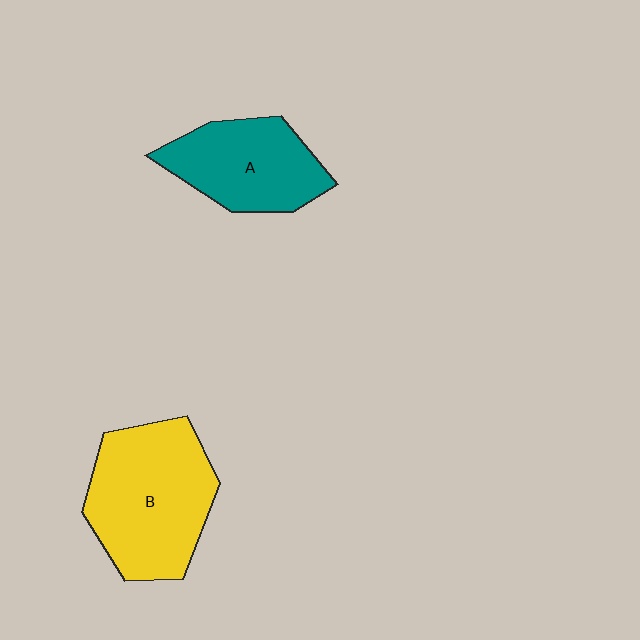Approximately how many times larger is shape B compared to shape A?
Approximately 1.4 times.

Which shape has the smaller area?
Shape A (teal).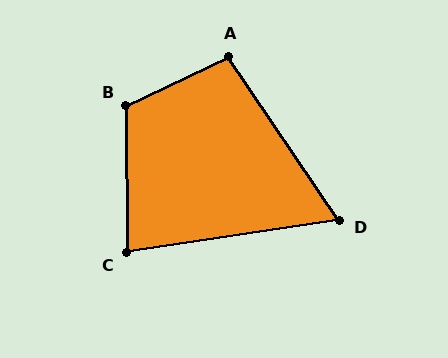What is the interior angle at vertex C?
Approximately 82 degrees (acute).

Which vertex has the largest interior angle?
B, at approximately 115 degrees.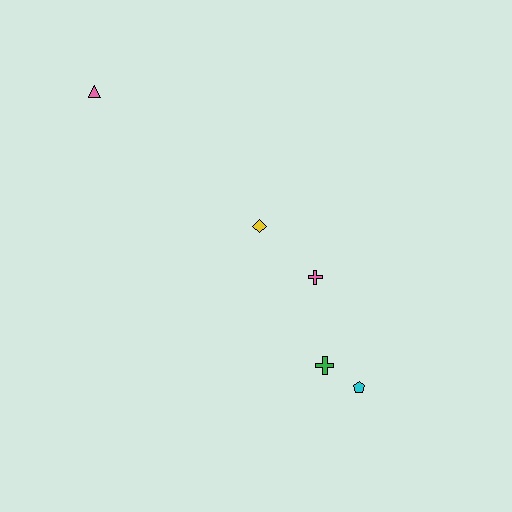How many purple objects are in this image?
There are no purple objects.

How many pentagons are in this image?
There is 1 pentagon.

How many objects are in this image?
There are 5 objects.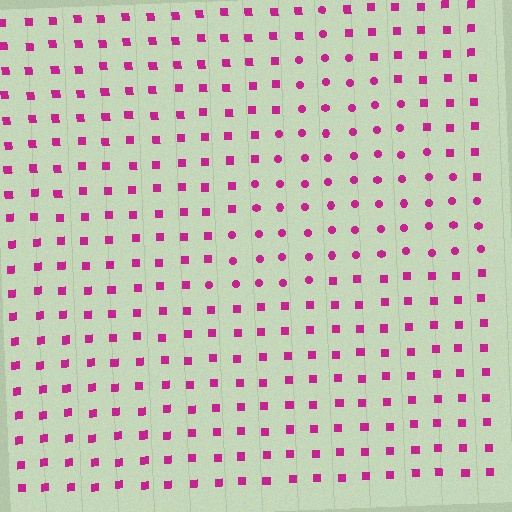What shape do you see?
I see a triangle.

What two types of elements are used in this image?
The image uses circles inside the triangle region and squares outside it.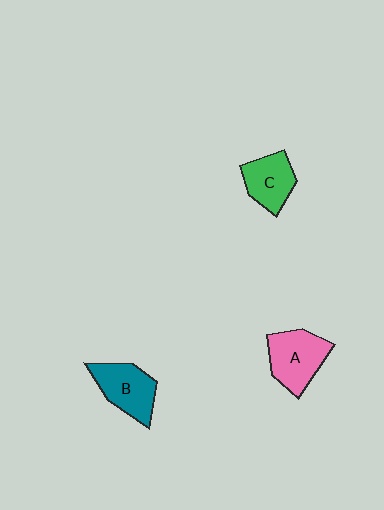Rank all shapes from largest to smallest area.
From largest to smallest: A (pink), B (teal), C (green).